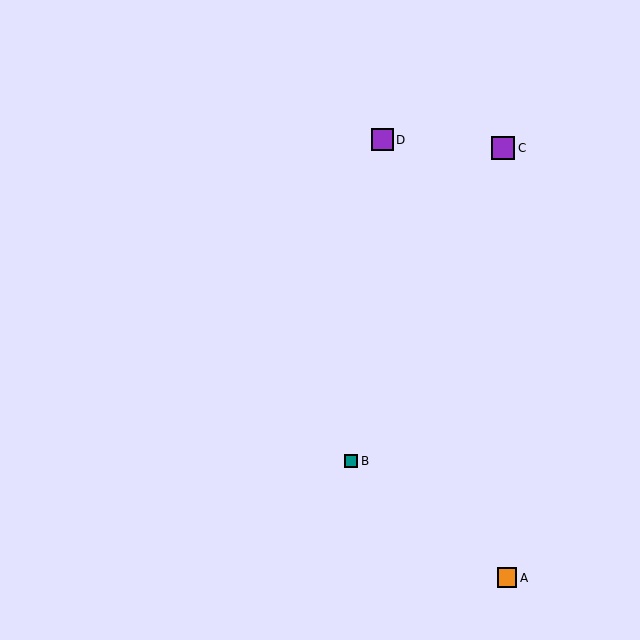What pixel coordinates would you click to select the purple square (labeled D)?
Click at (382, 140) to select the purple square D.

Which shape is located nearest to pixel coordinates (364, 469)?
The teal square (labeled B) at (351, 461) is nearest to that location.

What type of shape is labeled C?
Shape C is a purple square.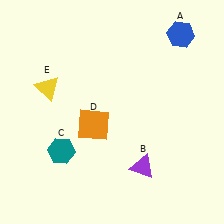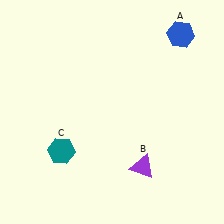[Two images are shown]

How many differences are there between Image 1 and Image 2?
There are 2 differences between the two images.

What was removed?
The orange square (D), the yellow triangle (E) were removed in Image 2.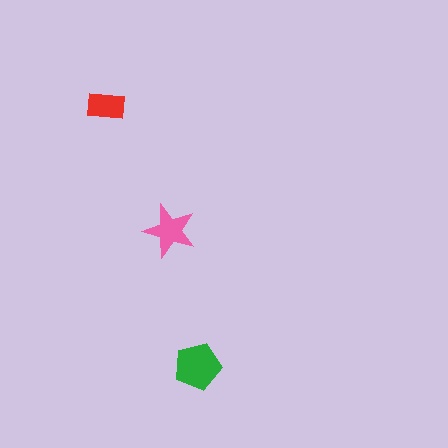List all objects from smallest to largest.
The red rectangle, the pink star, the green pentagon.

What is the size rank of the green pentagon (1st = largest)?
1st.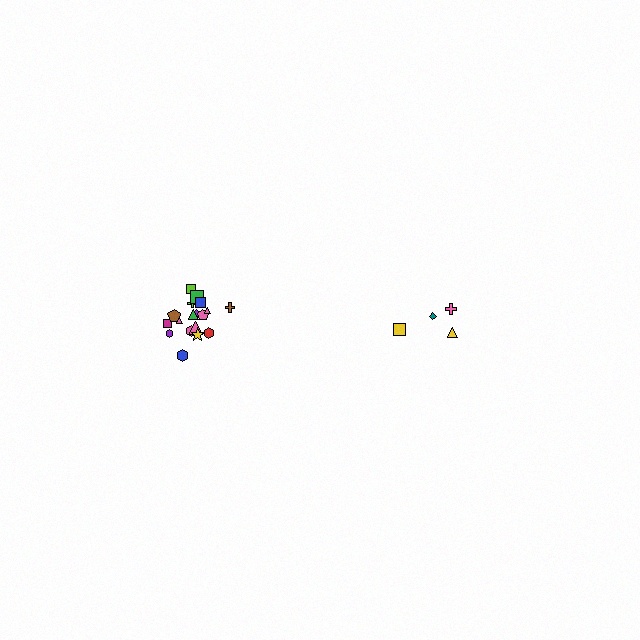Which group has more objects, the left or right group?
The left group.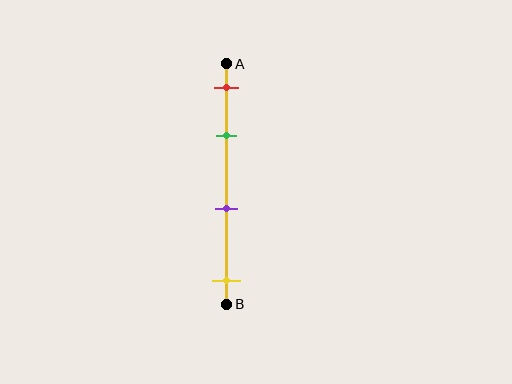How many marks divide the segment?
There are 4 marks dividing the segment.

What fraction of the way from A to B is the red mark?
The red mark is approximately 10% (0.1) of the way from A to B.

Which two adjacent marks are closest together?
The red and green marks are the closest adjacent pair.